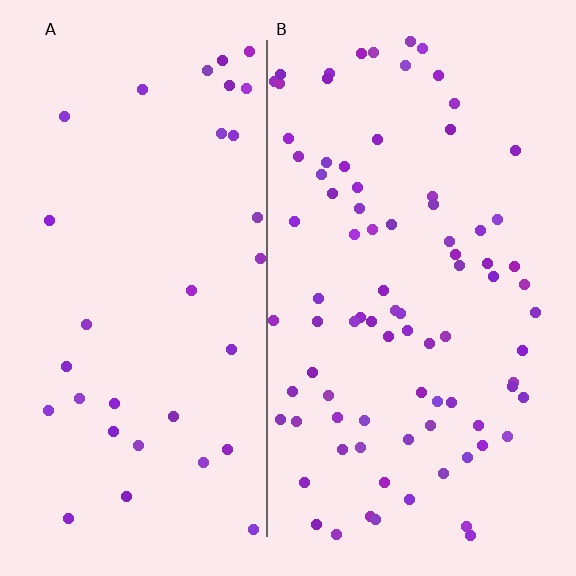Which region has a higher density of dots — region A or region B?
B (the right).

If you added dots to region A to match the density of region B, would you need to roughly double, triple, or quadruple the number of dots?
Approximately triple.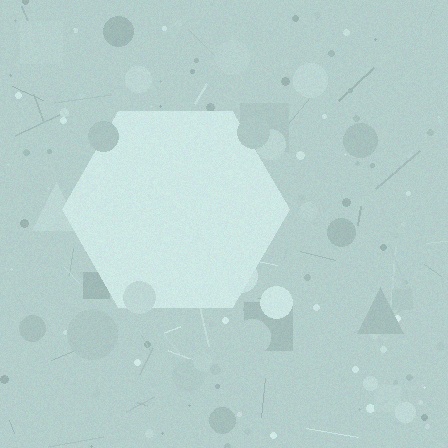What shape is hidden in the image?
A hexagon is hidden in the image.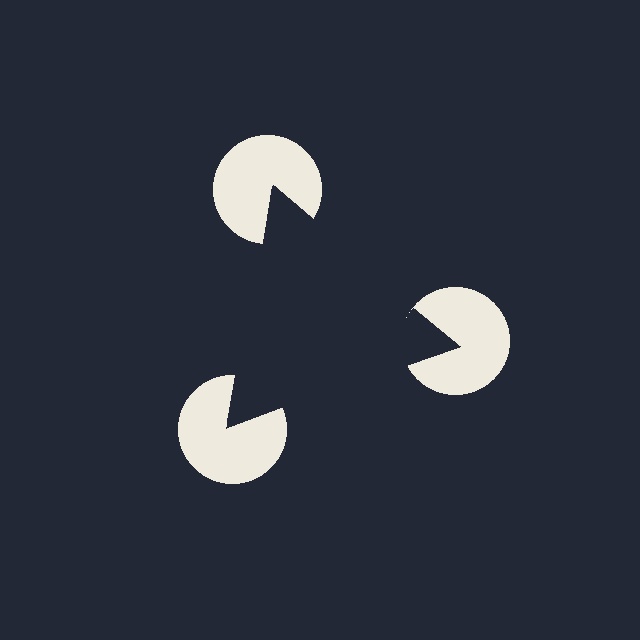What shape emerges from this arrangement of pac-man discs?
An illusory triangle — its edges are inferred from the aligned wedge cuts in the pac-man discs, not physically drawn.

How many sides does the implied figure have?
3 sides.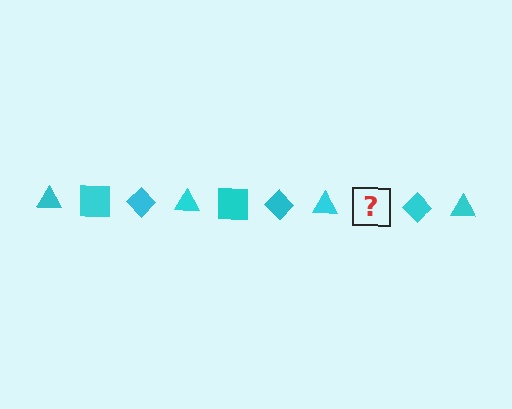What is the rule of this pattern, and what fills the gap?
The rule is that the pattern cycles through triangle, square, diamond shapes in cyan. The gap should be filled with a cyan square.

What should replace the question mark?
The question mark should be replaced with a cyan square.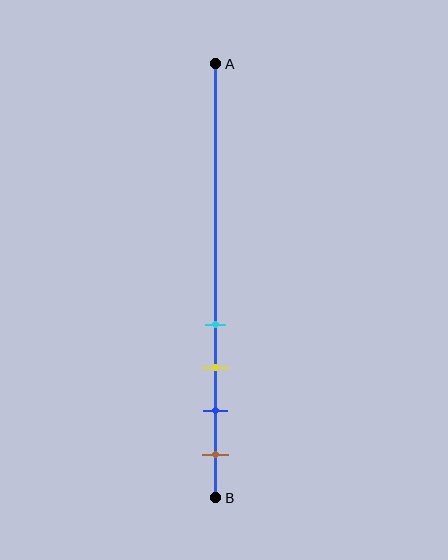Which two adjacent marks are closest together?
The cyan and yellow marks are the closest adjacent pair.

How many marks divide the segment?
There are 4 marks dividing the segment.